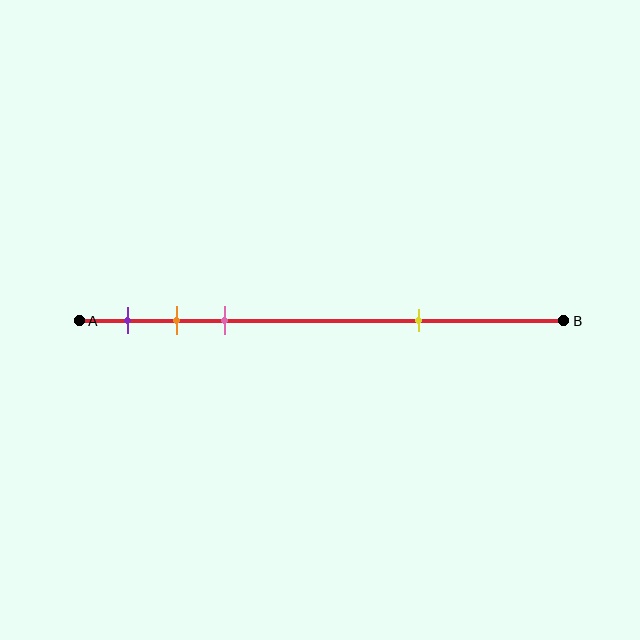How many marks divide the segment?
There are 4 marks dividing the segment.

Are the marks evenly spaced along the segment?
No, the marks are not evenly spaced.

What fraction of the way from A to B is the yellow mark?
The yellow mark is approximately 70% (0.7) of the way from A to B.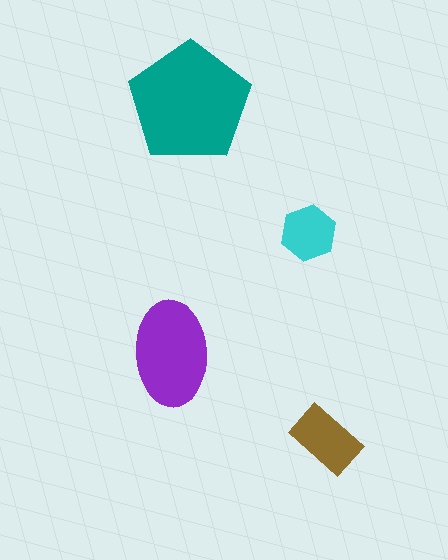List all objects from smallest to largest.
The cyan hexagon, the brown rectangle, the purple ellipse, the teal pentagon.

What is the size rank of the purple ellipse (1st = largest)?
2nd.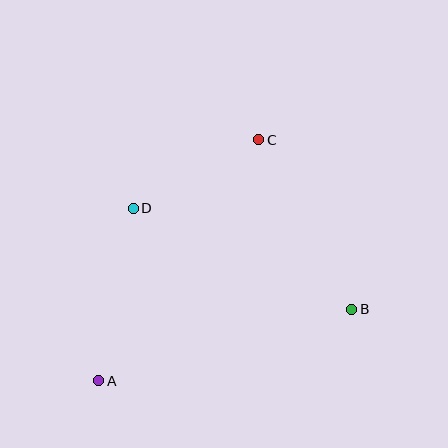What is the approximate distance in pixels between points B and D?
The distance between B and D is approximately 240 pixels.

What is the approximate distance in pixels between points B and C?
The distance between B and C is approximately 193 pixels.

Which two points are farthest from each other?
Points A and C are farthest from each other.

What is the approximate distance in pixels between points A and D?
The distance between A and D is approximately 176 pixels.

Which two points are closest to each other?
Points C and D are closest to each other.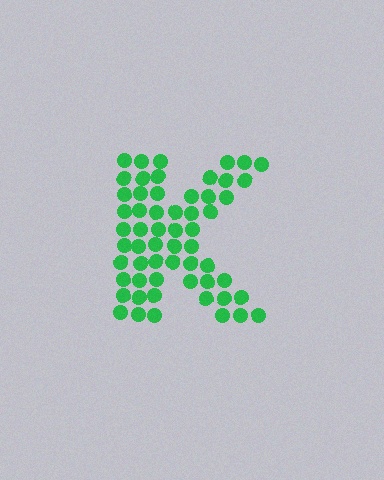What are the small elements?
The small elements are circles.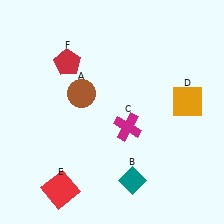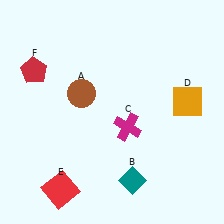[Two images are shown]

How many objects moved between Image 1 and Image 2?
1 object moved between the two images.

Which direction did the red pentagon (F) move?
The red pentagon (F) moved left.